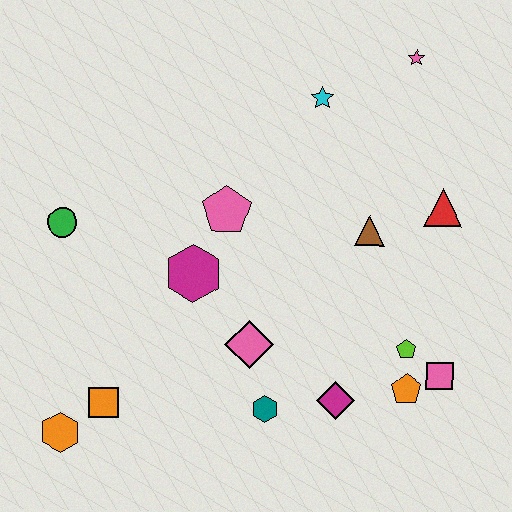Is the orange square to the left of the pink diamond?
Yes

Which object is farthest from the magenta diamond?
The pink star is farthest from the magenta diamond.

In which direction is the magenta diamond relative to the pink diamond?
The magenta diamond is to the right of the pink diamond.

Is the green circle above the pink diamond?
Yes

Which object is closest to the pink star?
The cyan star is closest to the pink star.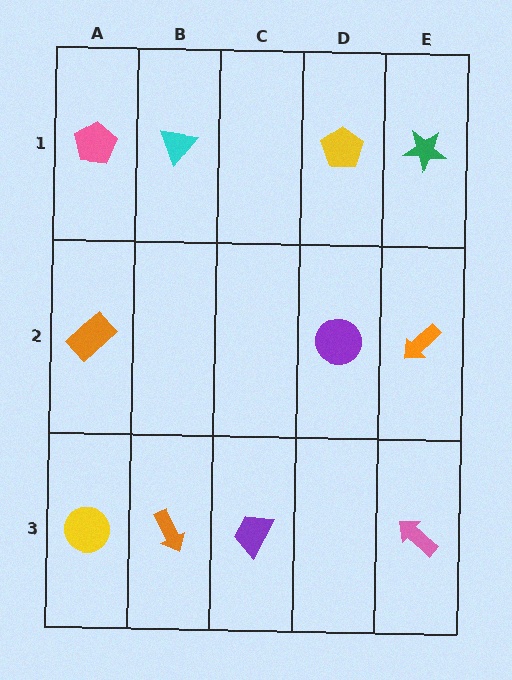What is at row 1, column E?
A green star.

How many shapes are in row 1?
4 shapes.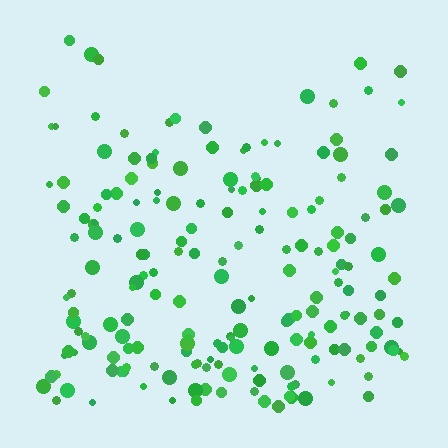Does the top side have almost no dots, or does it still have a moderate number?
Still a moderate number, just noticeably fewer than the bottom.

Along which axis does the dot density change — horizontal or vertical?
Vertical.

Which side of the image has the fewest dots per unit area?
The top.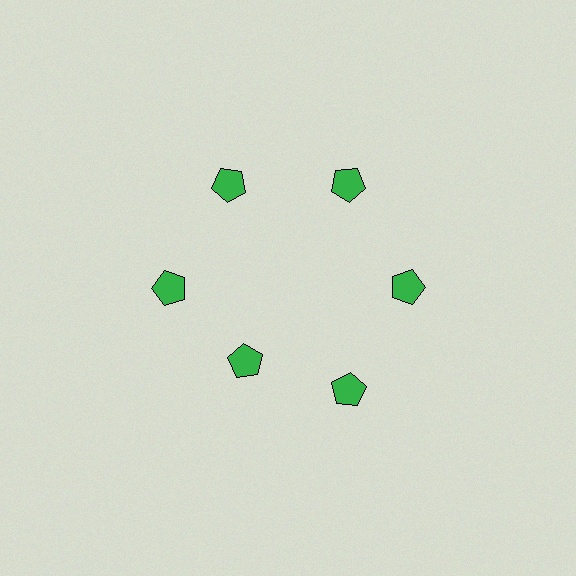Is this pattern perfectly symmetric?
No. The 6 green pentagons are arranged in a ring, but one element near the 7 o'clock position is pulled inward toward the center, breaking the 6-fold rotational symmetry.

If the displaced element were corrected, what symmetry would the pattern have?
It would have 6-fold rotational symmetry — the pattern would map onto itself every 60 degrees.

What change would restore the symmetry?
The symmetry would be restored by moving it outward, back onto the ring so that all 6 pentagons sit at equal angles and equal distance from the center.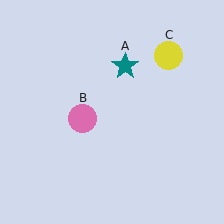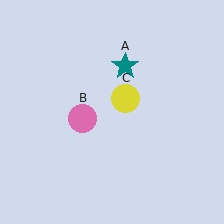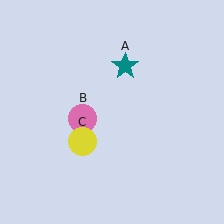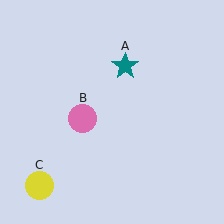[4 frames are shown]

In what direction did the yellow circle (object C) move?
The yellow circle (object C) moved down and to the left.